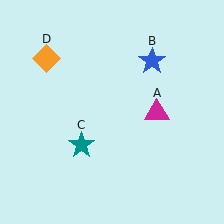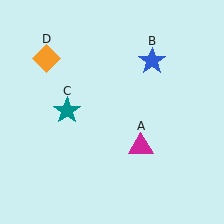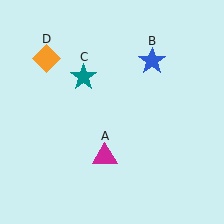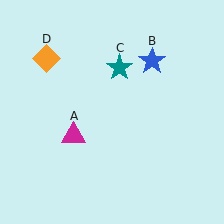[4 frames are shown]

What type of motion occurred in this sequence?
The magenta triangle (object A), teal star (object C) rotated clockwise around the center of the scene.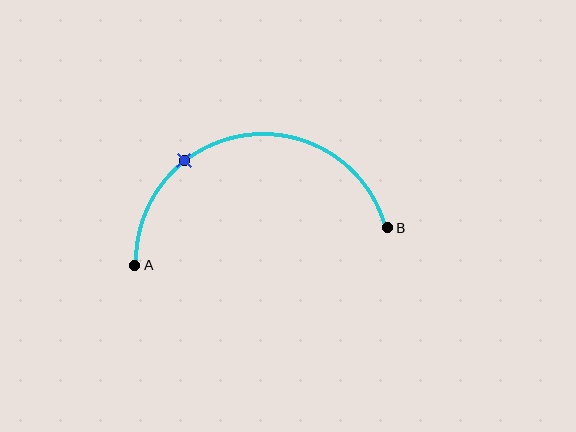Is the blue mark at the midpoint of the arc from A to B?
No. The blue mark lies on the arc but is closer to endpoint A. The arc midpoint would be at the point on the curve equidistant along the arc from both A and B.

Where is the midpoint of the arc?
The arc midpoint is the point on the curve farthest from the straight line joining A and B. It sits above that line.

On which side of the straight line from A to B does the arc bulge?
The arc bulges above the straight line connecting A and B.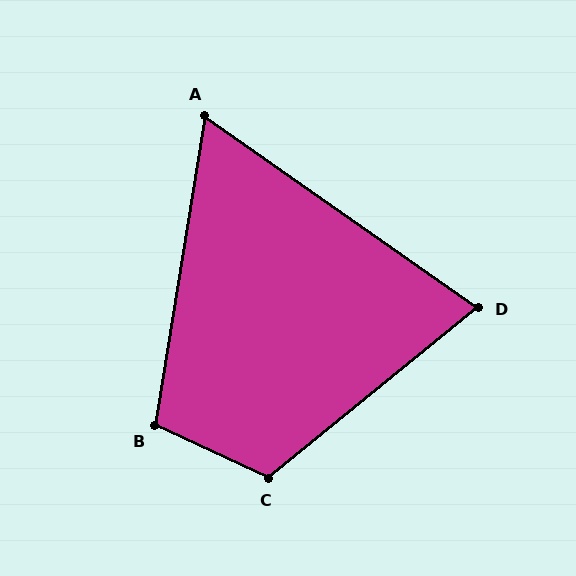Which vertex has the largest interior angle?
C, at approximately 116 degrees.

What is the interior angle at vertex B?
Approximately 106 degrees (obtuse).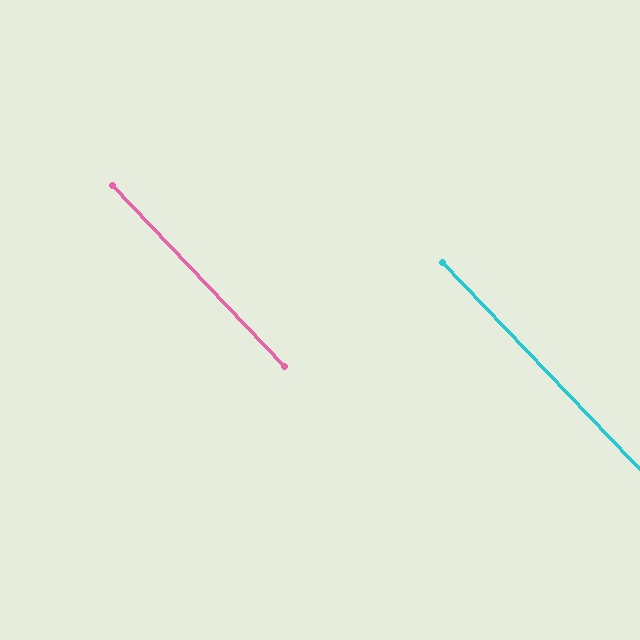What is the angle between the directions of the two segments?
Approximately 0 degrees.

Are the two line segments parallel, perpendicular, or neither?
Parallel — their directions differ by only 0.1°.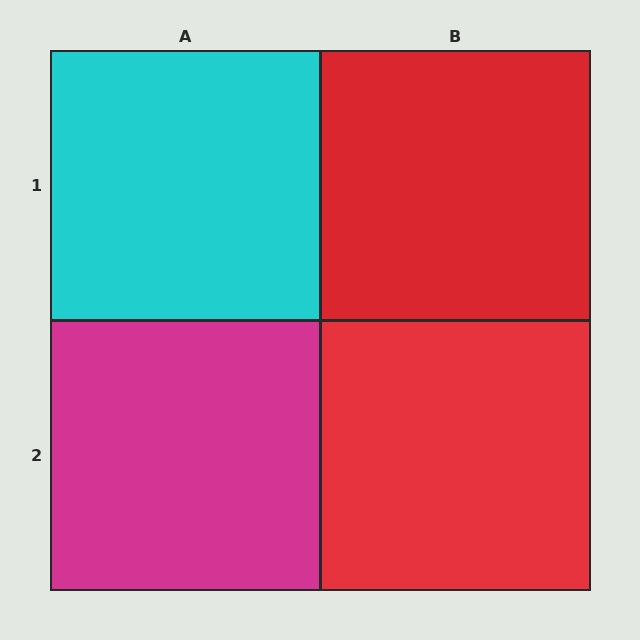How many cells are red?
2 cells are red.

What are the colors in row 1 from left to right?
Cyan, red.